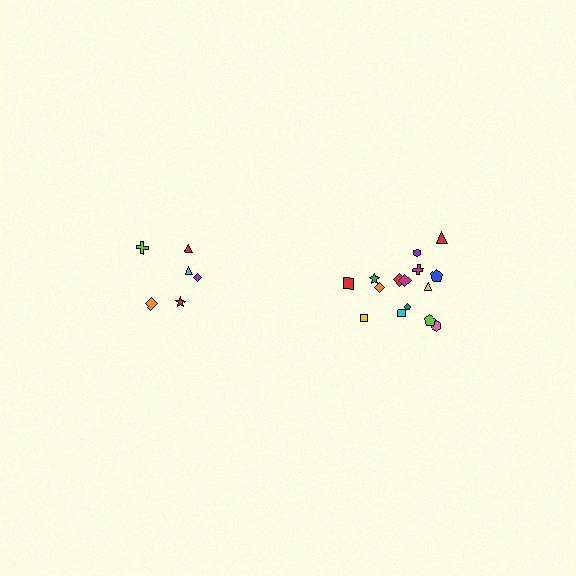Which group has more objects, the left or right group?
The right group.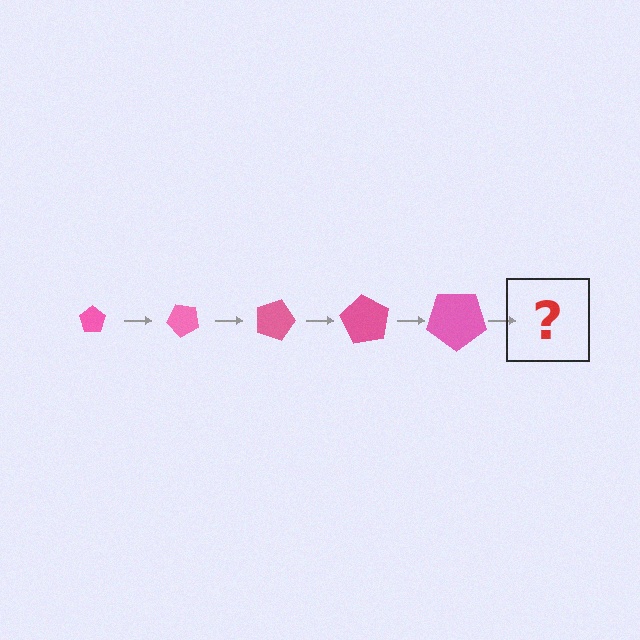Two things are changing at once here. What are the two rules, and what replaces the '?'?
The two rules are that the pentagon grows larger each step and it rotates 45 degrees each step. The '?' should be a pentagon, larger than the previous one and rotated 225 degrees from the start.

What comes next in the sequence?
The next element should be a pentagon, larger than the previous one and rotated 225 degrees from the start.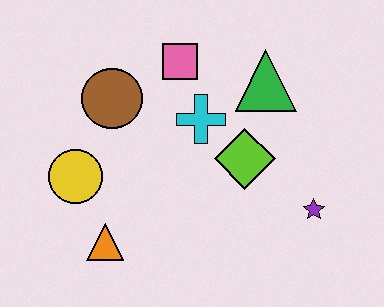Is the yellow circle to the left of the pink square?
Yes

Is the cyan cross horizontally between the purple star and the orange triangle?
Yes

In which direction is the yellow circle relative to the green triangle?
The yellow circle is to the left of the green triangle.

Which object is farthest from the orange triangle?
The green triangle is farthest from the orange triangle.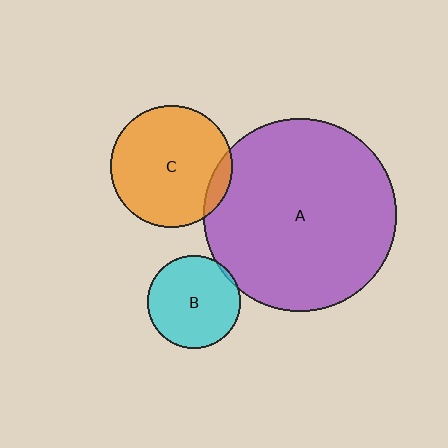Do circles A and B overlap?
Yes.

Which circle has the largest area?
Circle A (purple).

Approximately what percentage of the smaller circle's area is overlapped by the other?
Approximately 5%.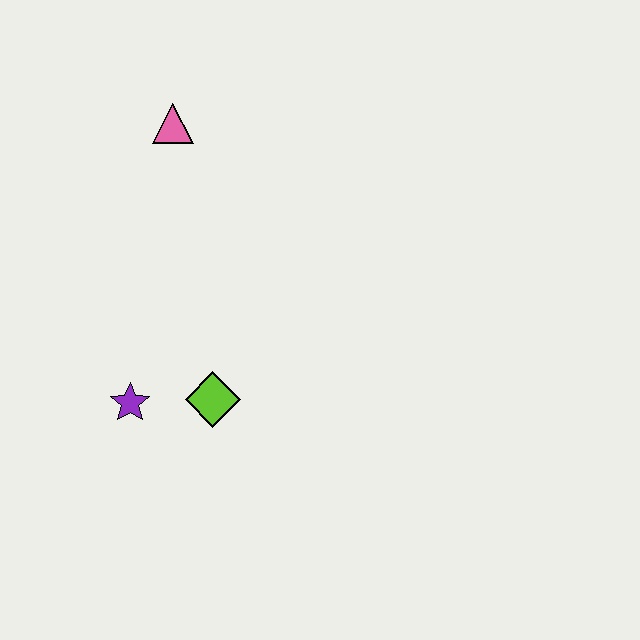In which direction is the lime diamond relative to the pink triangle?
The lime diamond is below the pink triangle.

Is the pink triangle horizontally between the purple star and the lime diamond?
Yes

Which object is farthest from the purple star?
The pink triangle is farthest from the purple star.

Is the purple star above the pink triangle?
No